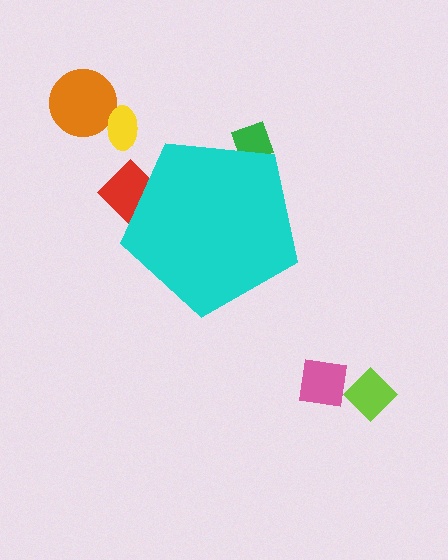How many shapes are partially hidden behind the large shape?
2 shapes are partially hidden.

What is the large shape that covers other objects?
A cyan pentagon.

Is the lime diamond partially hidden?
No, the lime diamond is fully visible.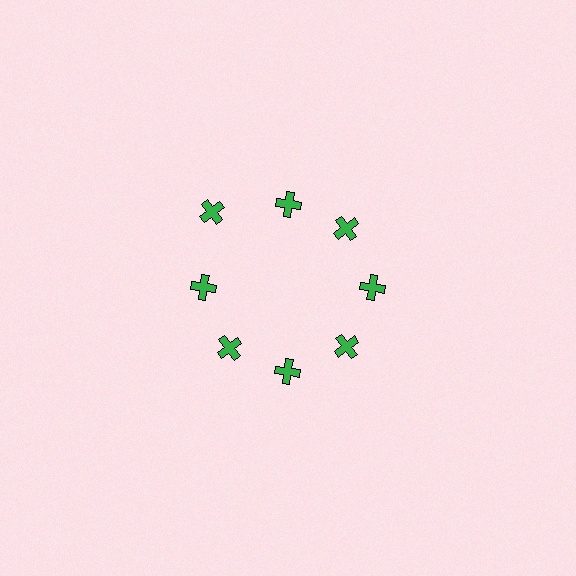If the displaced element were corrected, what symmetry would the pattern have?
It would have 8-fold rotational symmetry — the pattern would map onto itself every 45 degrees.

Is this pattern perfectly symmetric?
No. The 8 green crosses are arranged in a ring, but one element near the 10 o'clock position is pushed outward from the center, breaking the 8-fold rotational symmetry.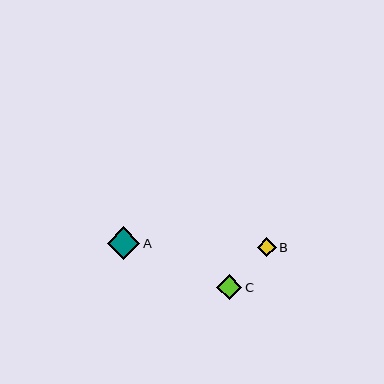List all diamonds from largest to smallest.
From largest to smallest: A, C, B.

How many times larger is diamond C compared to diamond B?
Diamond C is approximately 1.4 times the size of diamond B.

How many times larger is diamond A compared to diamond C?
Diamond A is approximately 1.3 times the size of diamond C.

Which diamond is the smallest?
Diamond B is the smallest with a size of approximately 19 pixels.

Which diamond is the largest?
Diamond A is the largest with a size of approximately 32 pixels.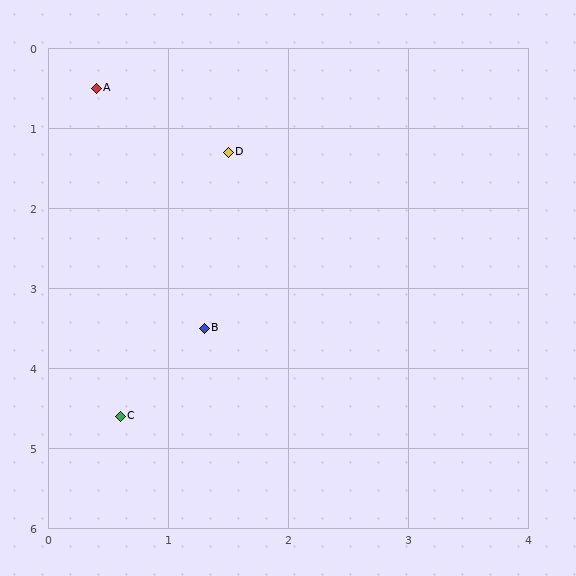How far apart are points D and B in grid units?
Points D and B are about 2.2 grid units apart.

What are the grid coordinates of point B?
Point B is at approximately (1.3, 3.5).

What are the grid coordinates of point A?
Point A is at approximately (0.4, 0.5).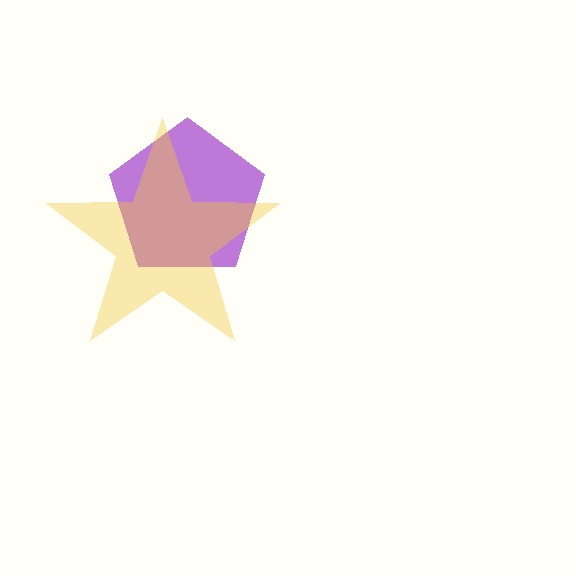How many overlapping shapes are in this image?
There are 2 overlapping shapes in the image.